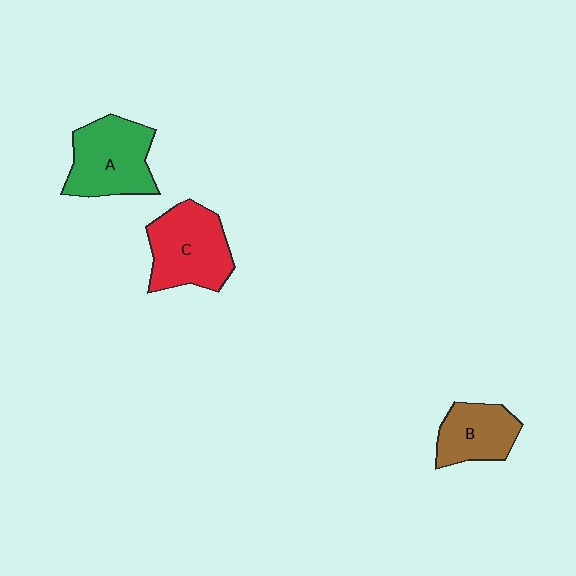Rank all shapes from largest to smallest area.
From largest to smallest: C (red), A (green), B (brown).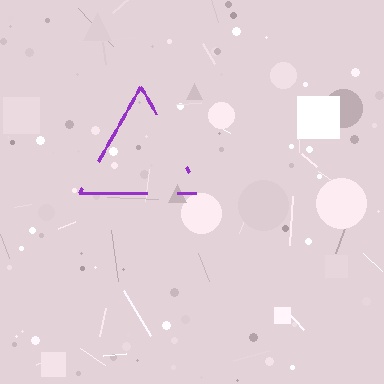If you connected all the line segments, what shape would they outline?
They would outline a triangle.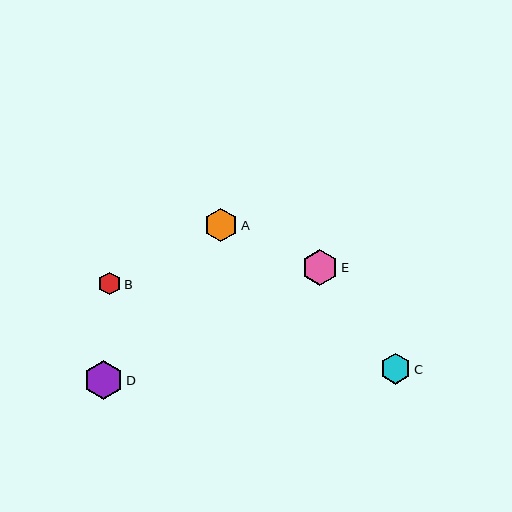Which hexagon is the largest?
Hexagon D is the largest with a size of approximately 39 pixels.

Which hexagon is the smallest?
Hexagon B is the smallest with a size of approximately 23 pixels.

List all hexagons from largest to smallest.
From largest to smallest: D, E, A, C, B.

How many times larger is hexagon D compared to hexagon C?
Hexagon D is approximately 1.3 times the size of hexagon C.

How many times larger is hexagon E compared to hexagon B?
Hexagon E is approximately 1.6 times the size of hexagon B.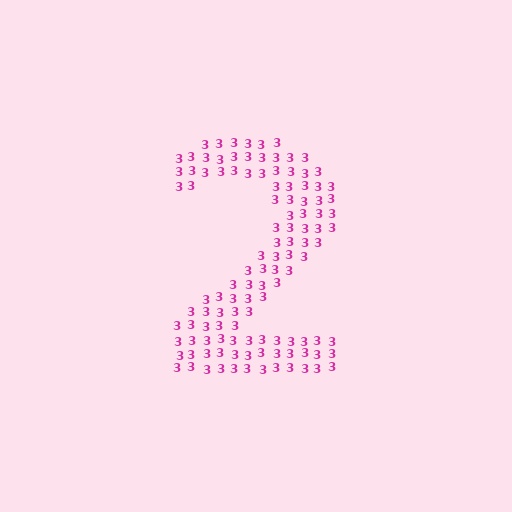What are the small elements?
The small elements are digit 3's.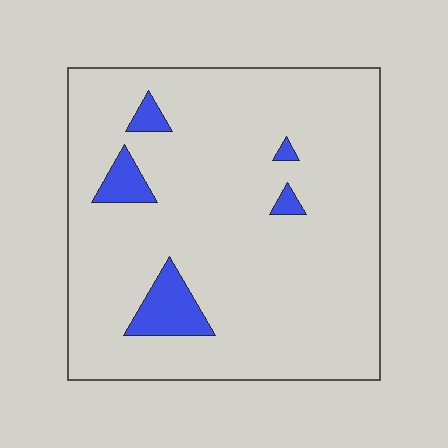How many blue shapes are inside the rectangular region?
5.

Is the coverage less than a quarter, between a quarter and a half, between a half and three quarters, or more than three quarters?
Less than a quarter.